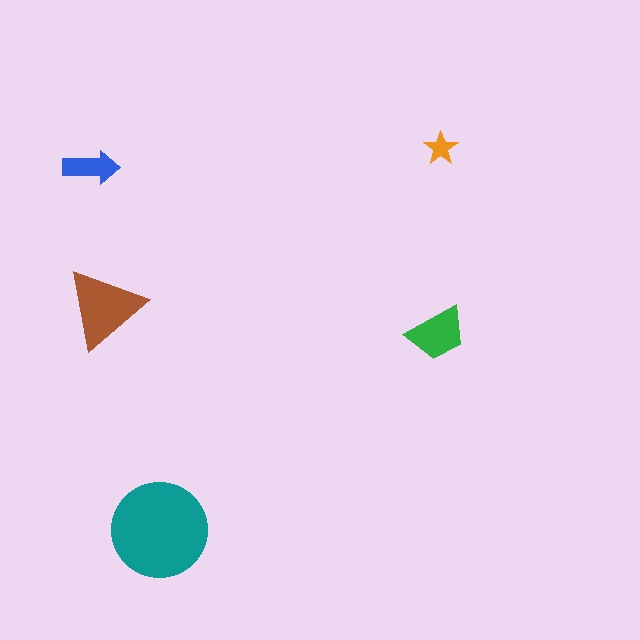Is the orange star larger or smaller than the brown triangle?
Smaller.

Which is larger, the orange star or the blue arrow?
The blue arrow.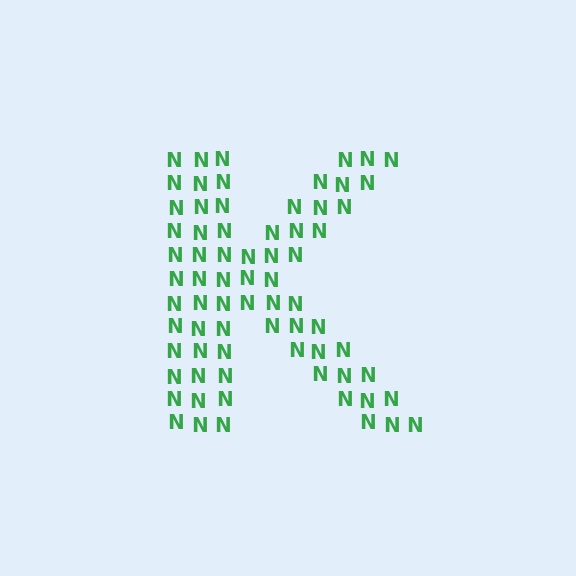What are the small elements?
The small elements are letter N's.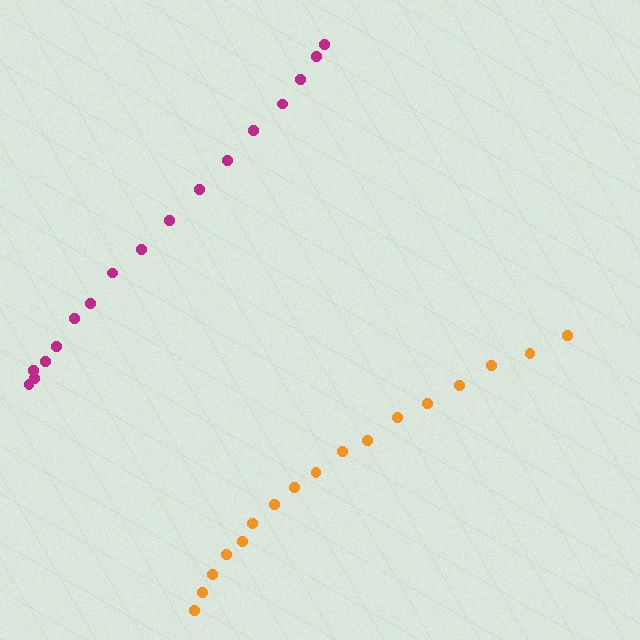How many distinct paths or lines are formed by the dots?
There are 2 distinct paths.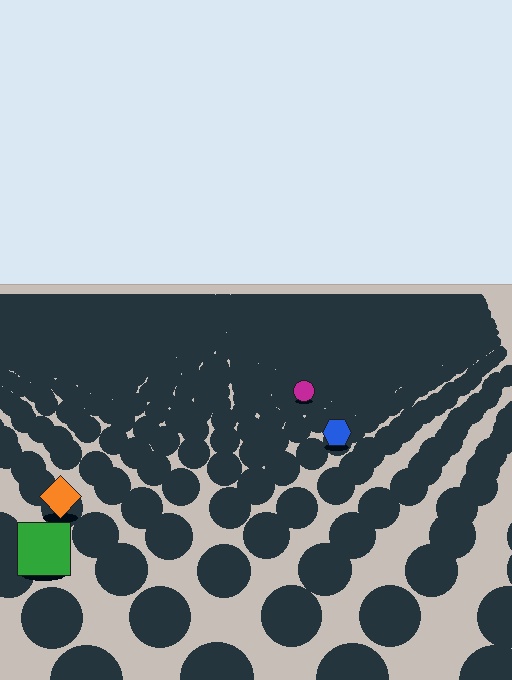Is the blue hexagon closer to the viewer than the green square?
No. The green square is closer — you can tell from the texture gradient: the ground texture is coarser near it.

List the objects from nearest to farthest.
From nearest to farthest: the green square, the orange diamond, the blue hexagon, the magenta circle.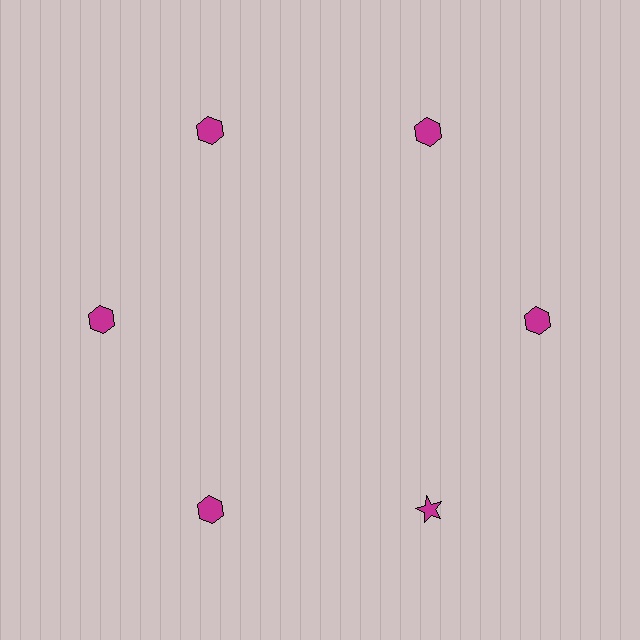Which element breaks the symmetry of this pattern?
The magenta star at roughly the 5 o'clock position breaks the symmetry. All other shapes are magenta hexagons.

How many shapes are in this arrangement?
There are 6 shapes arranged in a ring pattern.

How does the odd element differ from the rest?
It has a different shape: star instead of hexagon.